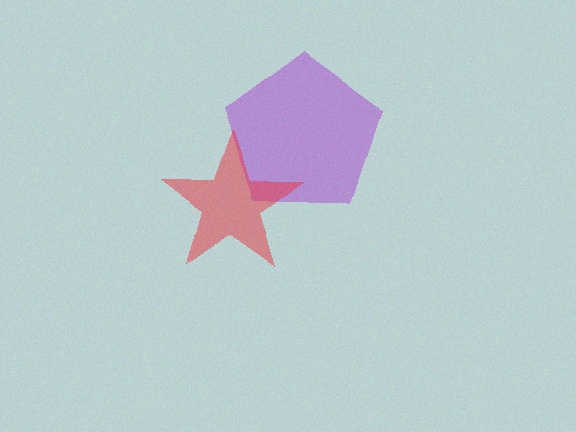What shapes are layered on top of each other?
The layered shapes are: a purple pentagon, a red star.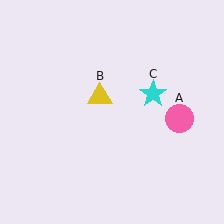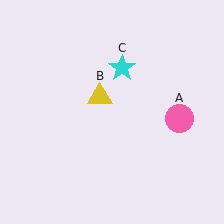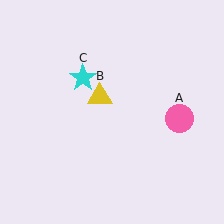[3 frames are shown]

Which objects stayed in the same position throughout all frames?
Pink circle (object A) and yellow triangle (object B) remained stationary.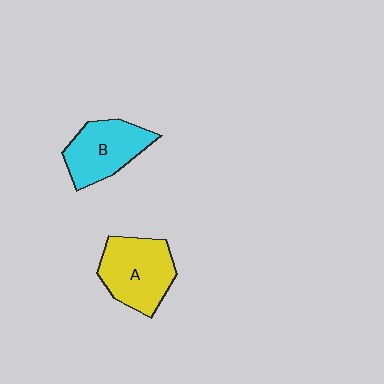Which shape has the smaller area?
Shape B (cyan).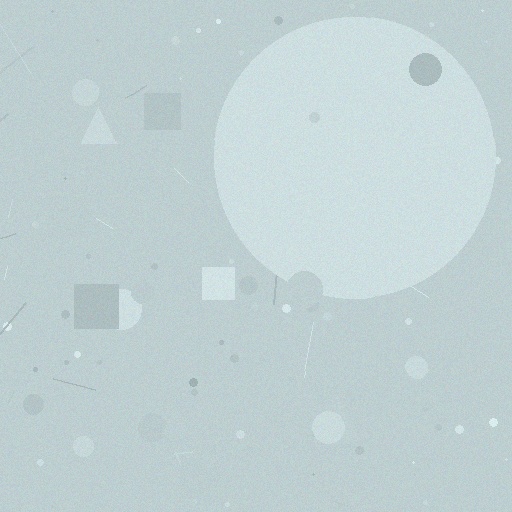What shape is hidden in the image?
A circle is hidden in the image.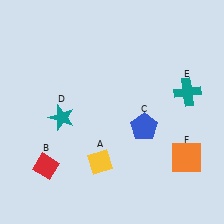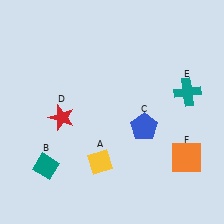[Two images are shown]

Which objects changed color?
B changed from red to teal. D changed from teal to red.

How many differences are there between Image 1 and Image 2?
There are 2 differences between the two images.